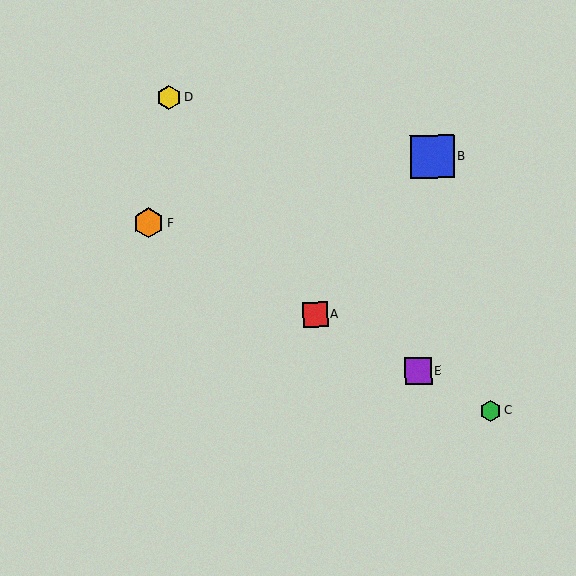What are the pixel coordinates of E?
Object E is at (418, 371).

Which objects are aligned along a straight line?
Objects A, C, E, F are aligned along a straight line.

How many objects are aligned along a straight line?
4 objects (A, C, E, F) are aligned along a straight line.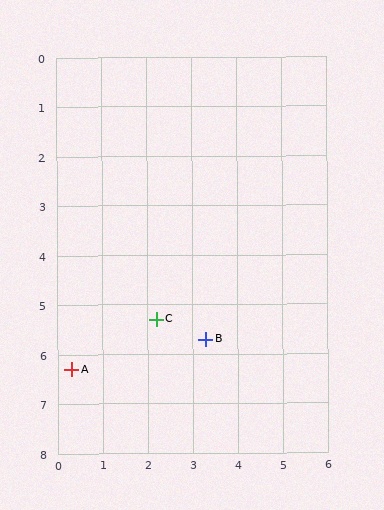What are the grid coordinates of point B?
Point B is at approximately (3.3, 5.7).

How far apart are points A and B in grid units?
Points A and B are about 3.1 grid units apart.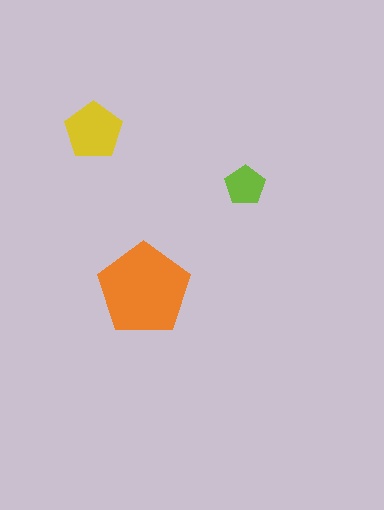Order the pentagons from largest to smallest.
the orange one, the yellow one, the lime one.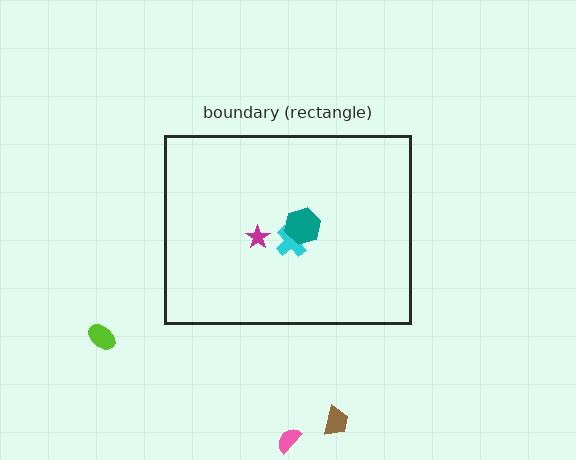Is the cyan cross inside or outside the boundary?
Inside.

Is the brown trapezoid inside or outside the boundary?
Outside.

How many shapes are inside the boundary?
3 inside, 3 outside.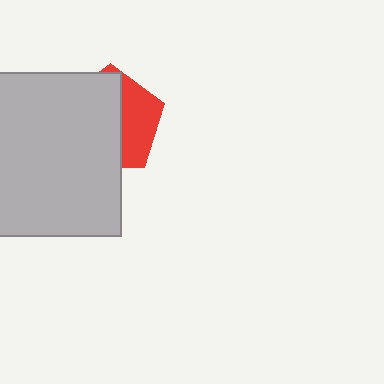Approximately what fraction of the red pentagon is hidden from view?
Roughly 63% of the red pentagon is hidden behind the light gray square.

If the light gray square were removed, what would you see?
You would see the complete red pentagon.